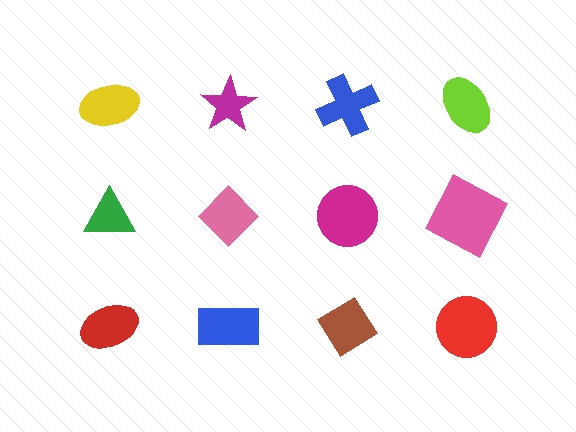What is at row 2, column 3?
A magenta circle.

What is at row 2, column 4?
A pink square.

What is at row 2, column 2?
A pink diamond.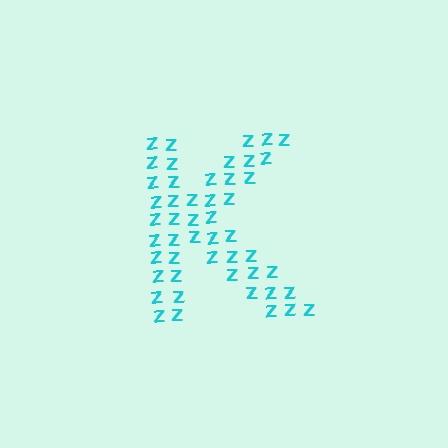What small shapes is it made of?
It is made of small letter Z's.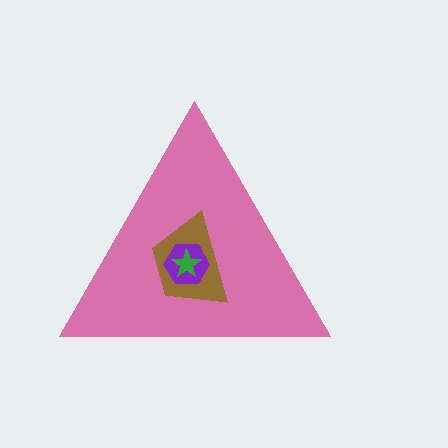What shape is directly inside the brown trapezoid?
The purple hexagon.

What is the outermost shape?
The pink triangle.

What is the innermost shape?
The green star.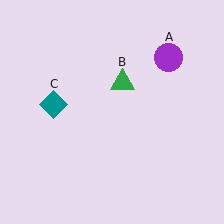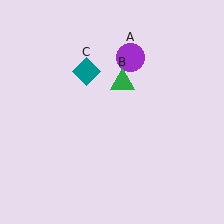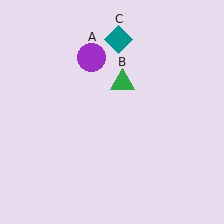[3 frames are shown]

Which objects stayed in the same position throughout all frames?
Green triangle (object B) remained stationary.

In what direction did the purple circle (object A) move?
The purple circle (object A) moved left.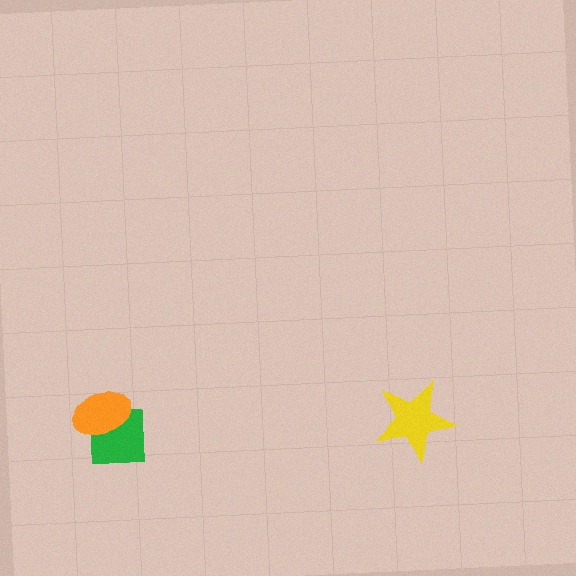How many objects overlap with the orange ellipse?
1 object overlaps with the orange ellipse.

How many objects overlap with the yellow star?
0 objects overlap with the yellow star.